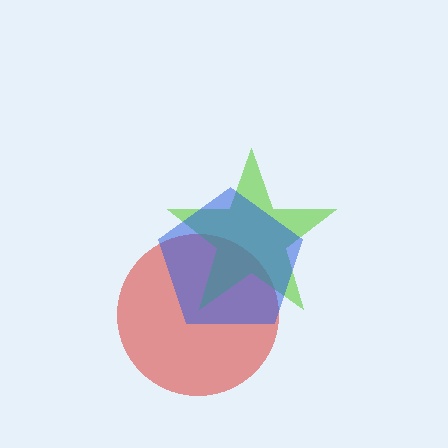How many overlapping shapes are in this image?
There are 3 overlapping shapes in the image.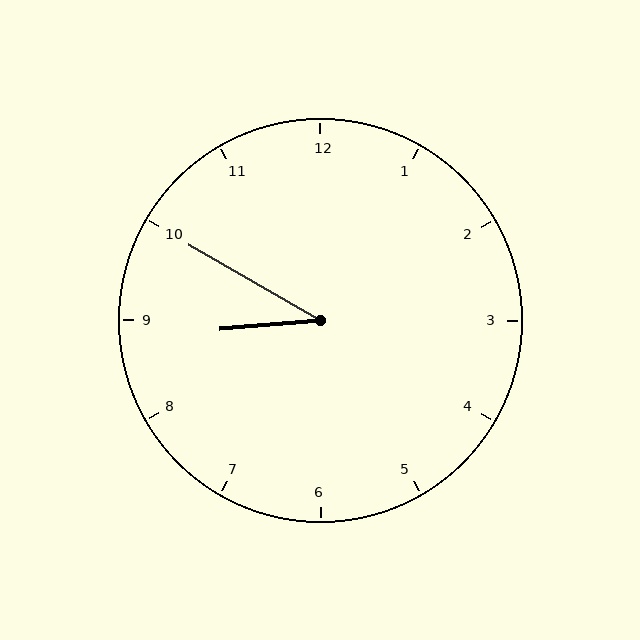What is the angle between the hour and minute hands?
Approximately 35 degrees.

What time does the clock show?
8:50.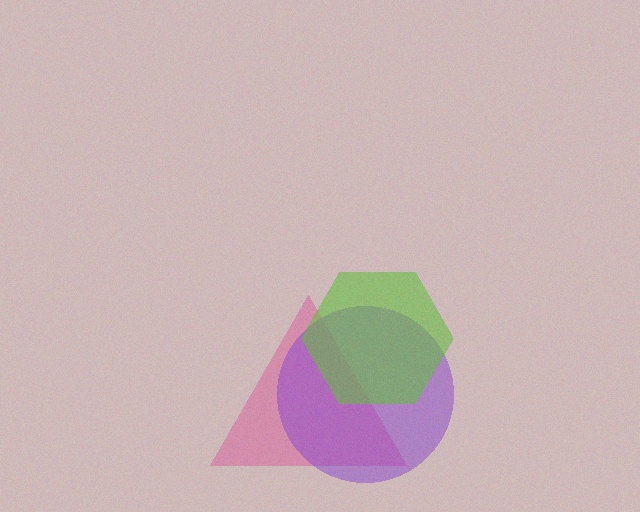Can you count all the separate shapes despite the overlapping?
Yes, there are 3 separate shapes.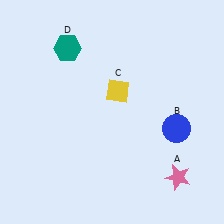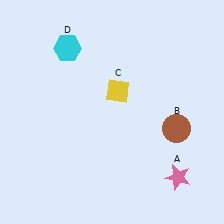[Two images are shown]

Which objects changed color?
B changed from blue to brown. D changed from teal to cyan.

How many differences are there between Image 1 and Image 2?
There are 2 differences between the two images.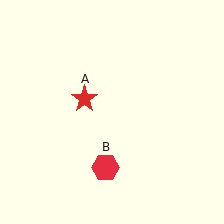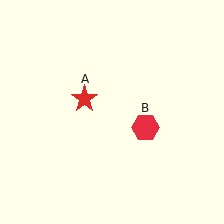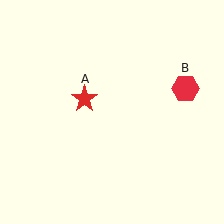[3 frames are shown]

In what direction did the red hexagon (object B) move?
The red hexagon (object B) moved up and to the right.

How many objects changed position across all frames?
1 object changed position: red hexagon (object B).